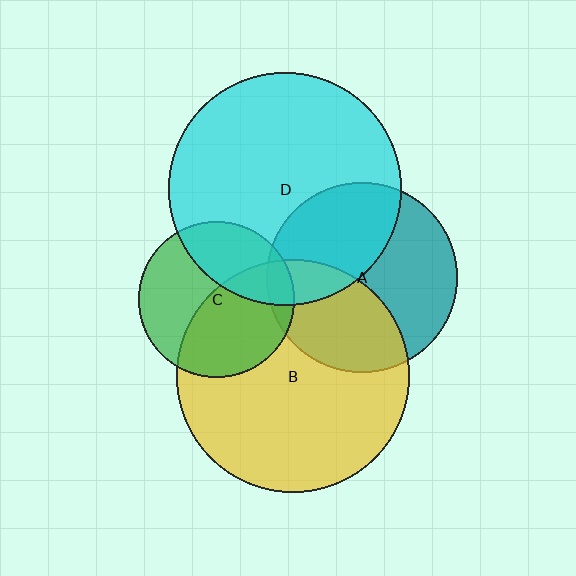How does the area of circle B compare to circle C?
Approximately 2.2 times.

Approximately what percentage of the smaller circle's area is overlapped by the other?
Approximately 35%.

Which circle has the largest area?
Circle D (cyan).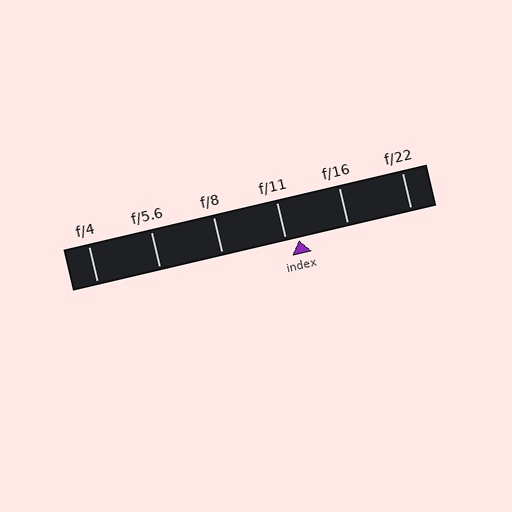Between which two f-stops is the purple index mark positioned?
The index mark is between f/11 and f/16.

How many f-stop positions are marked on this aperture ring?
There are 6 f-stop positions marked.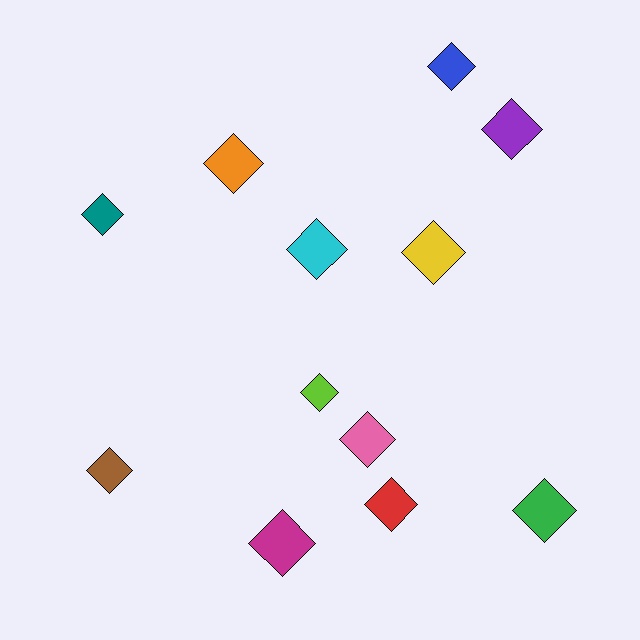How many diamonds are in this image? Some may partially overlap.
There are 12 diamonds.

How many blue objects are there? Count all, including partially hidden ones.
There is 1 blue object.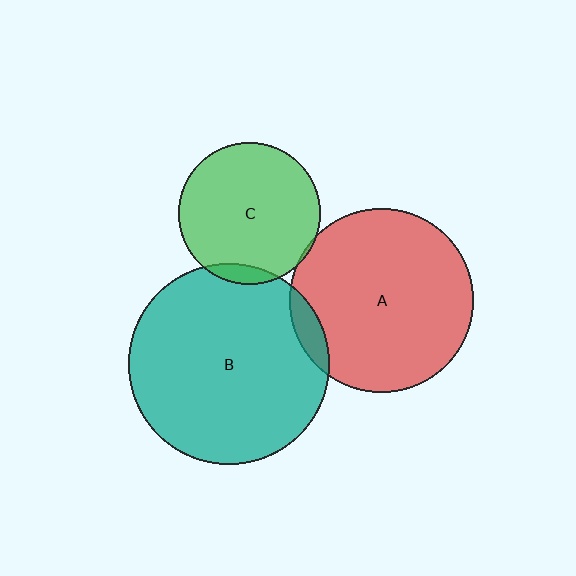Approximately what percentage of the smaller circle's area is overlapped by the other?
Approximately 5%.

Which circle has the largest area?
Circle B (teal).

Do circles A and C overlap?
Yes.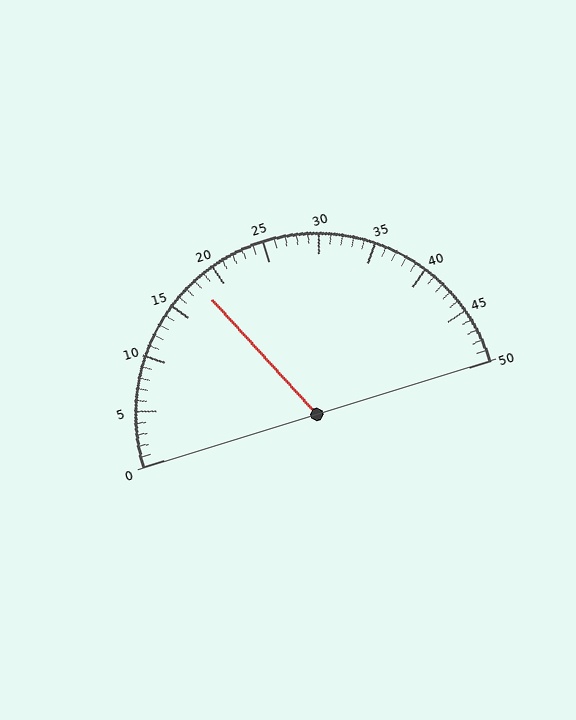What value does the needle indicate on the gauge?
The needle indicates approximately 18.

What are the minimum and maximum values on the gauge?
The gauge ranges from 0 to 50.